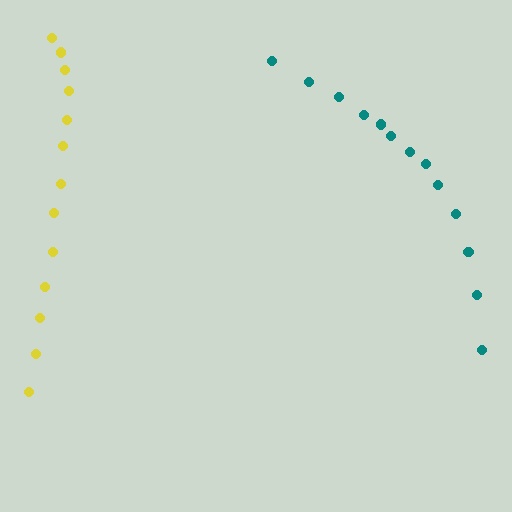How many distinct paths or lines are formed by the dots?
There are 2 distinct paths.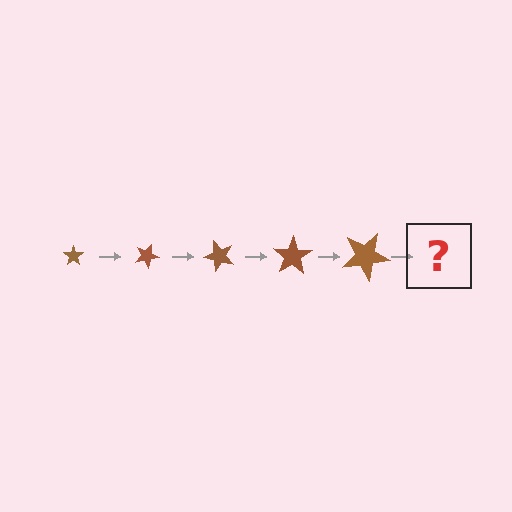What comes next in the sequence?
The next element should be a star, larger than the previous one and rotated 125 degrees from the start.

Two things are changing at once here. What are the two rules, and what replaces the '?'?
The two rules are that the star grows larger each step and it rotates 25 degrees each step. The '?' should be a star, larger than the previous one and rotated 125 degrees from the start.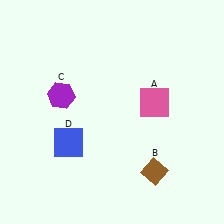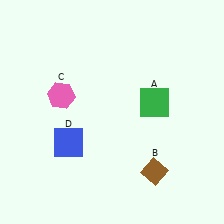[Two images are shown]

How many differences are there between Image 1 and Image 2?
There are 2 differences between the two images.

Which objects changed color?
A changed from pink to green. C changed from purple to pink.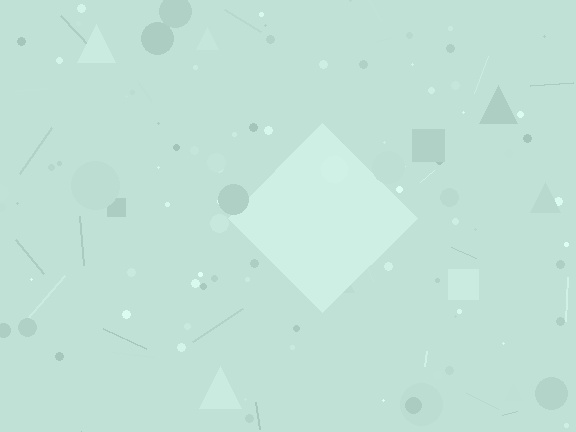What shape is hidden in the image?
A diamond is hidden in the image.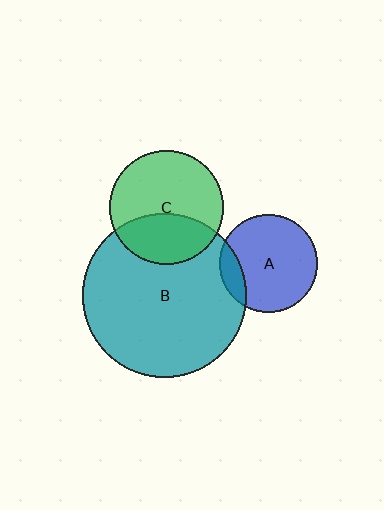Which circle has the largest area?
Circle B (teal).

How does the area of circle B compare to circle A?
Approximately 2.8 times.